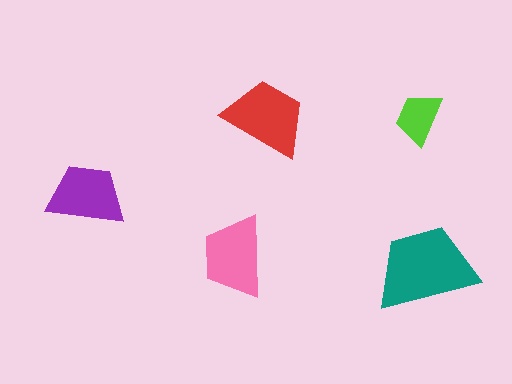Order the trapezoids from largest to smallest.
the teal one, the red one, the pink one, the purple one, the lime one.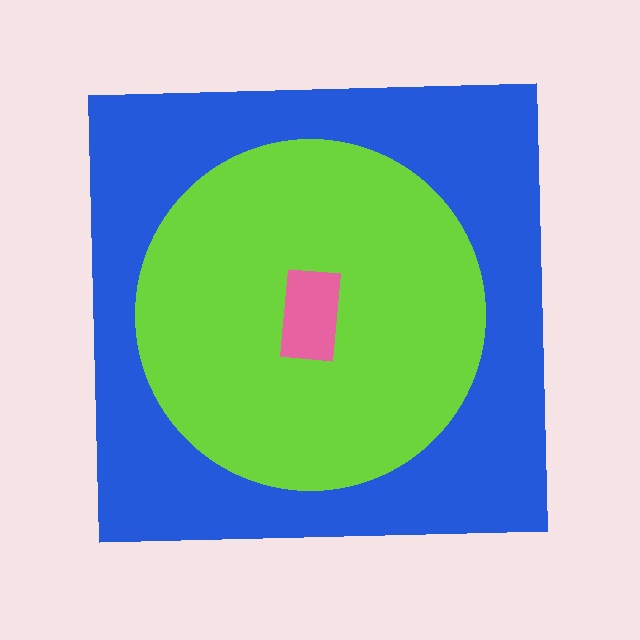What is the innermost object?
The pink rectangle.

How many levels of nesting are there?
3.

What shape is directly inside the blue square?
The lime circle.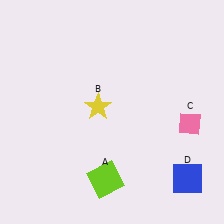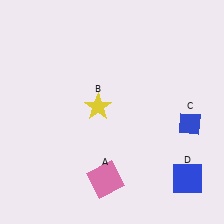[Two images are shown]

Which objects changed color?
A changed from lime to pink. C changed from pink to blue.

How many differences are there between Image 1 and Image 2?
There are 2 differences between the two images.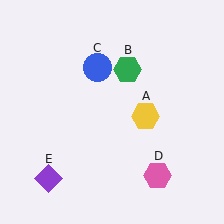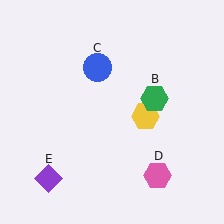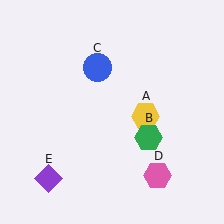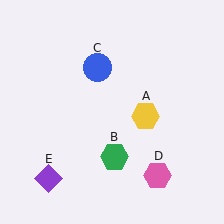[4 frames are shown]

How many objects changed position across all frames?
1 object changed position: green hexagon (object B).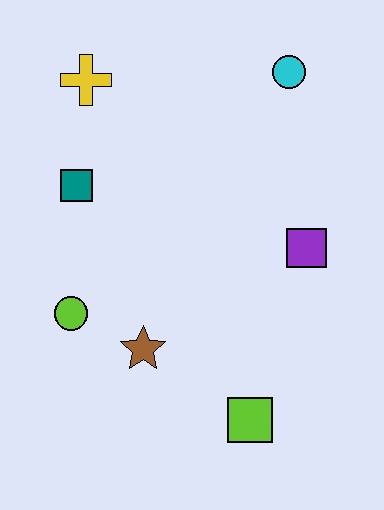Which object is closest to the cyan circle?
The purple square is closest to the cyan circle.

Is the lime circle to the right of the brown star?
No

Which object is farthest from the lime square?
The yellow cross is farthest from the lime square.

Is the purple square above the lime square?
Yes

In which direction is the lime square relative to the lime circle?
The lime square is to the right of the lime circle.